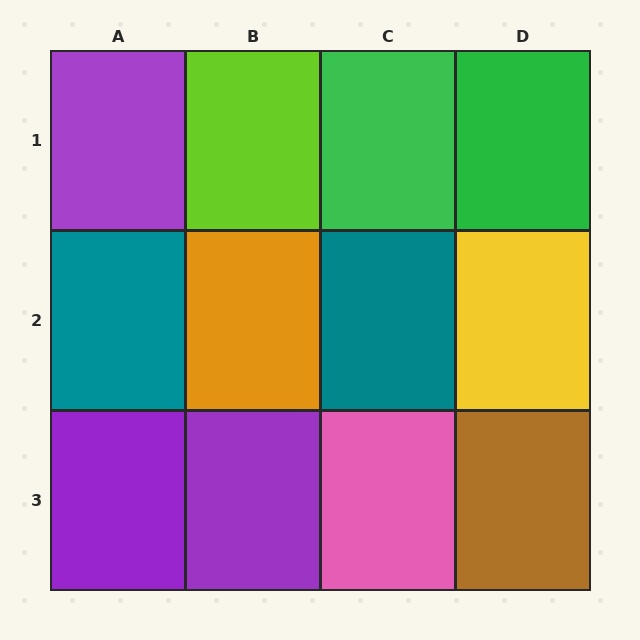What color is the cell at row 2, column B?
Orange.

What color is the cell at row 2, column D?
Yellow.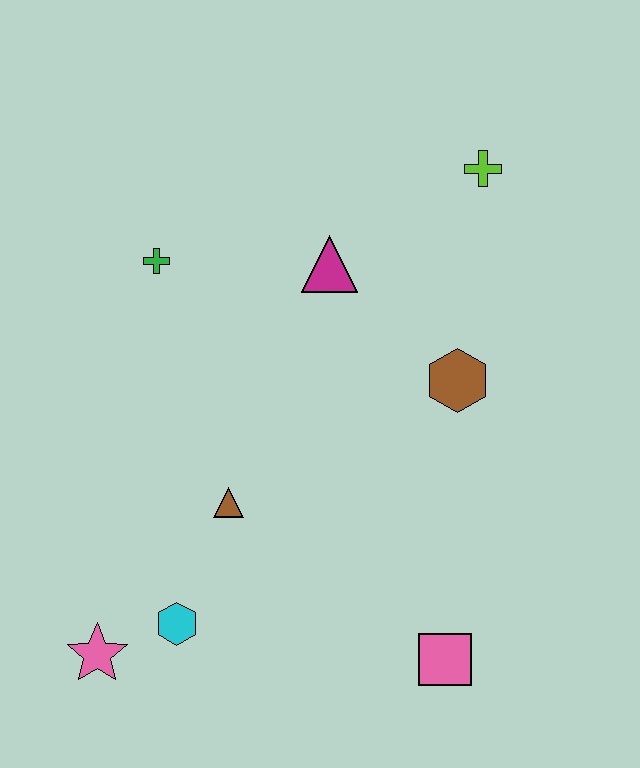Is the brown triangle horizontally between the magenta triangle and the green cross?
Yes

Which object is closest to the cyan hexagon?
The pink star is closest to the cyan hexagon.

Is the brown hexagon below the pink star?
No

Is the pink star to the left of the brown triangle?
Yes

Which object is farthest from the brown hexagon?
The pink star is farthest from the brown hexagon.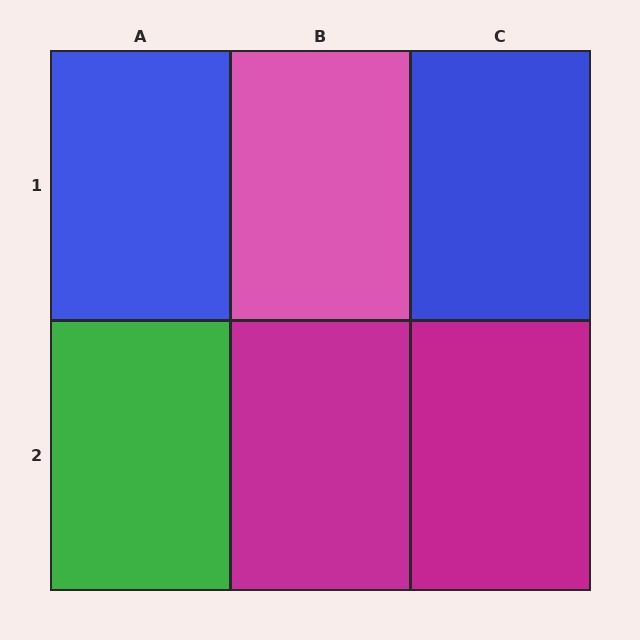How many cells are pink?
1 cell is pink.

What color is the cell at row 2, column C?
Magenta.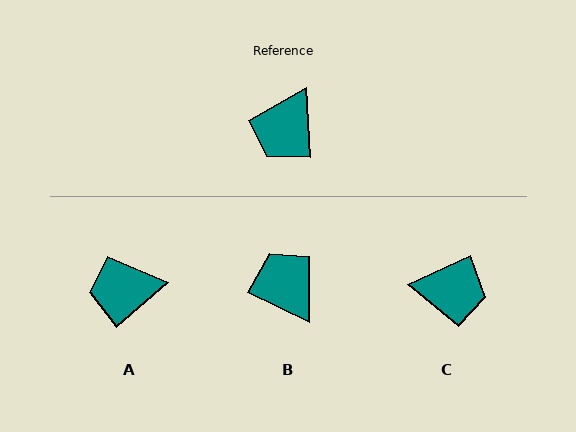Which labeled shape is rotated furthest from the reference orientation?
B, about 119 degrees away.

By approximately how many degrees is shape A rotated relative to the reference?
Approximately 53 degrees clockwise.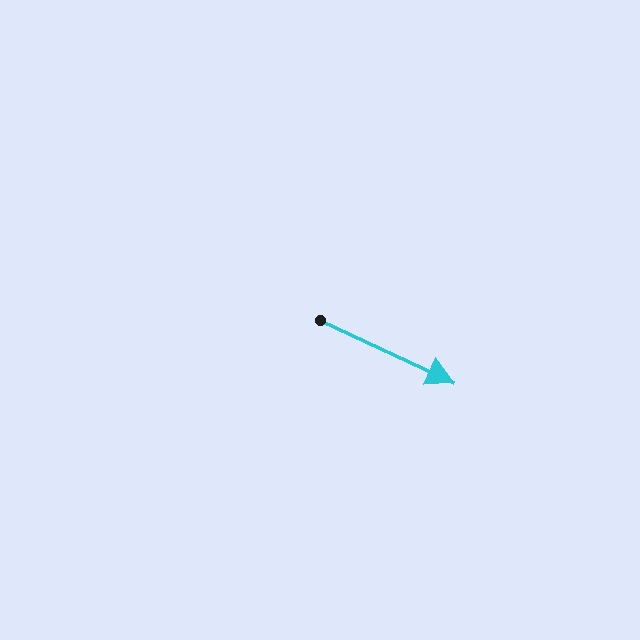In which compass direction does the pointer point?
Southeast.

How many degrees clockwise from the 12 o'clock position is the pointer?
Approximately 115 degrees.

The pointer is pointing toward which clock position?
Roughly 4 o'clock.